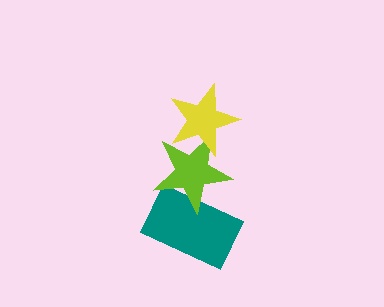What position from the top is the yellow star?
The yellow star is 1st from the top.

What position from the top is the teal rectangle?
The teal rectangle is 3rd from the top.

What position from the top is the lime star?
The lime star is 2nd from the top.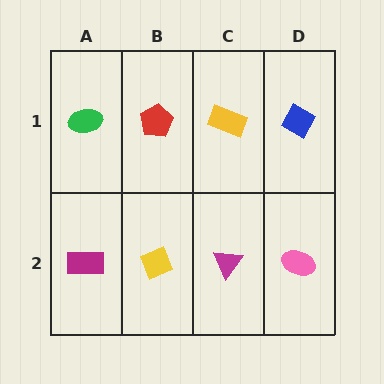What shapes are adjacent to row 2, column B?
A red pentagon (row 1, column B), a magenta rectangle (row 2, column A), a magenta triangle (row 2, column C).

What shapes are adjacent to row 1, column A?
A magenta rectangle (row 2, column A), a red pentagon (row 1, column B).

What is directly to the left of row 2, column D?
A magenta triangle.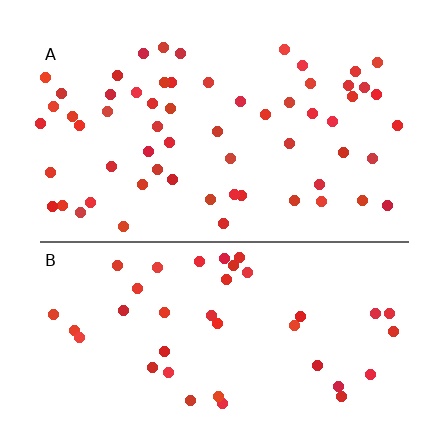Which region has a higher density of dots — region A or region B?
A (the top).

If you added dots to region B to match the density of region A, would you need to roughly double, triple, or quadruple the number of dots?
Approximately double.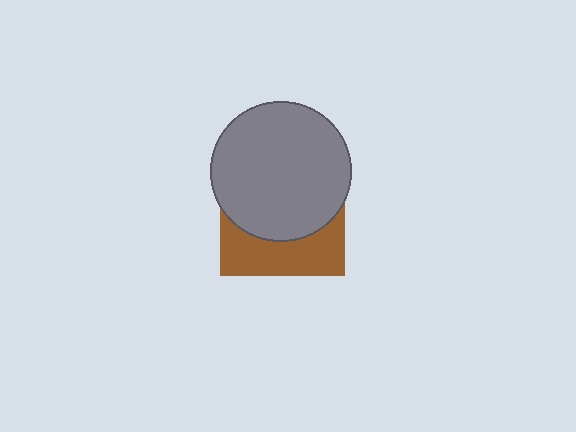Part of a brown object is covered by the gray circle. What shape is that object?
It is a square.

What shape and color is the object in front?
The object in front is a gray circle.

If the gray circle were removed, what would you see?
You would see the complete brown square.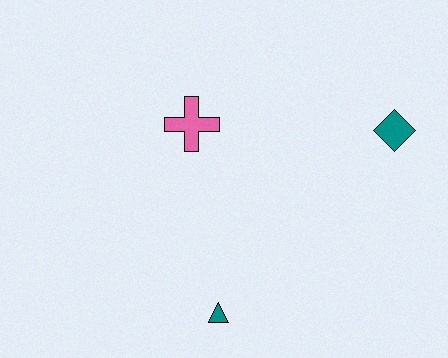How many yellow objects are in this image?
There are no yellow objects.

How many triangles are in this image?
There is 1 triangle.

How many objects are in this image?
There are 3 objects.